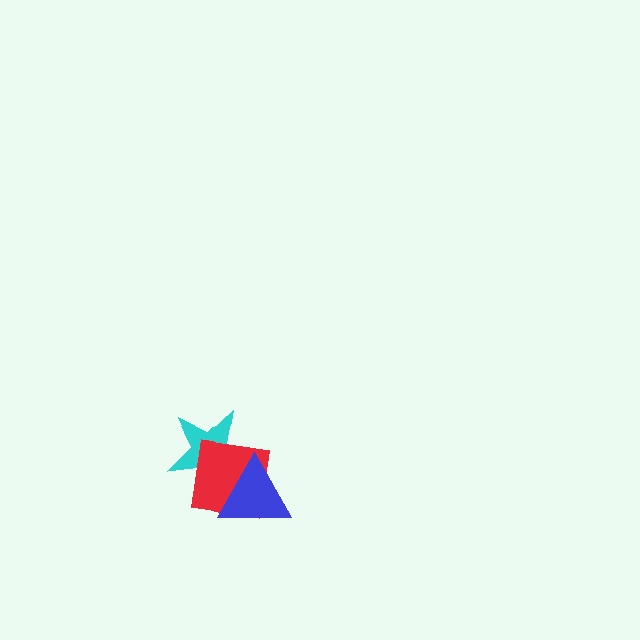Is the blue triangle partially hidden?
No, no other shape covers it.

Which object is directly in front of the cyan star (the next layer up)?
The red square is directly in front of the cyan star.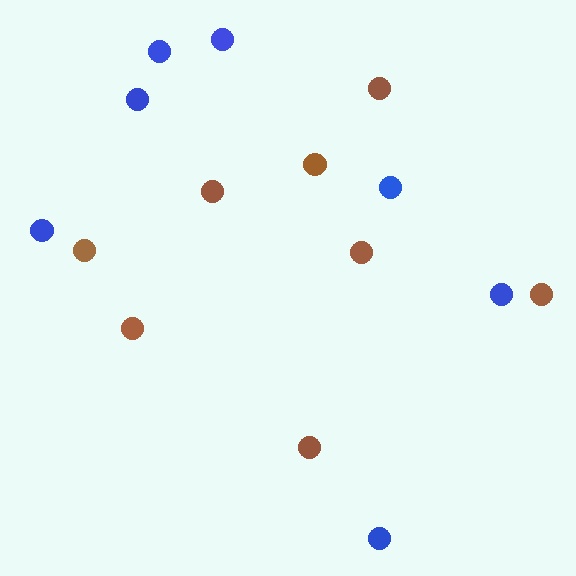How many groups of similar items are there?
There are 2 groups: one group of brown circles (8) and one group of blue circles (7).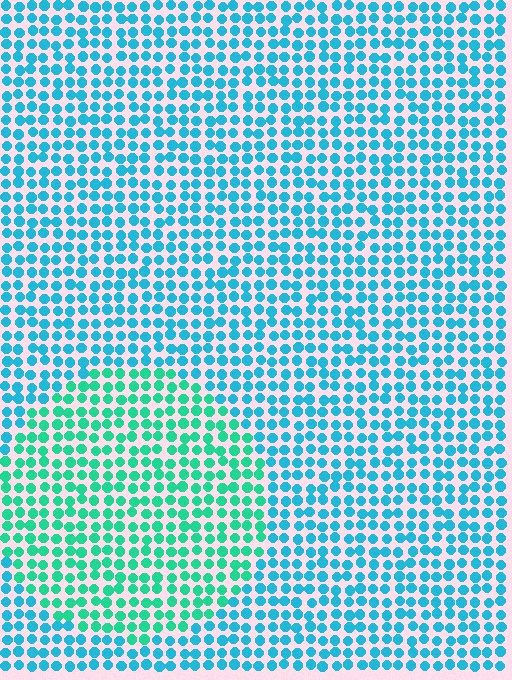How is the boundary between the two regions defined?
The boundary is defined purely by a slight shift in hue (about 32 degrees). Spacing, size, and orientation are identical on both sides.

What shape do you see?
I see a circle.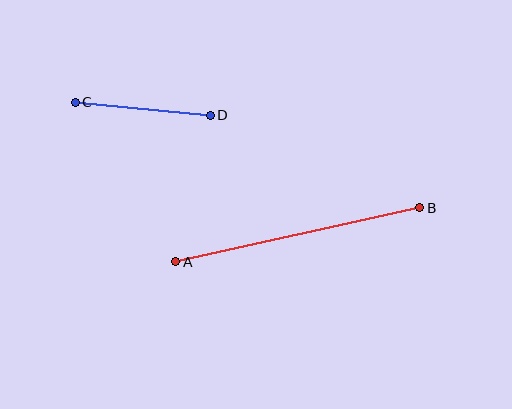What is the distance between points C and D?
The distance is approximately 135 pixels.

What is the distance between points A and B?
The distance is approximately 250 pixels.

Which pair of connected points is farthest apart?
Points A and B are farthest apart.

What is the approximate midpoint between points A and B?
The midpoint is at approximately (298, 235) pixels.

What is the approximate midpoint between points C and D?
The midpoint is at approximately (143, 109) pixels.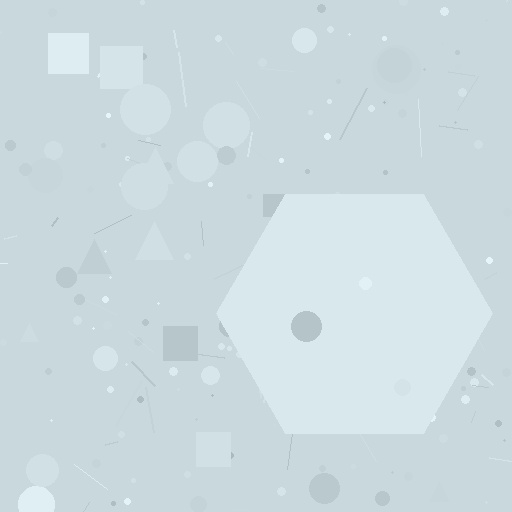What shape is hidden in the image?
A hexagon is hidden in the image.